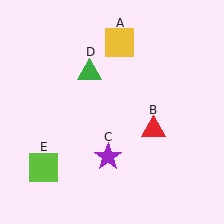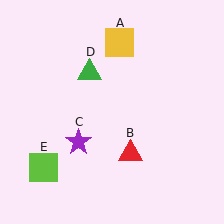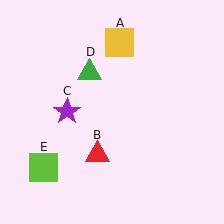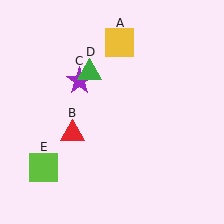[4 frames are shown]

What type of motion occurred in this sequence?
The red triangle (object B), purple star (object C) rotated clockwise around the center of the scene.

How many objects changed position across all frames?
2 objects changed position: red triangle (object B), purple star (object C).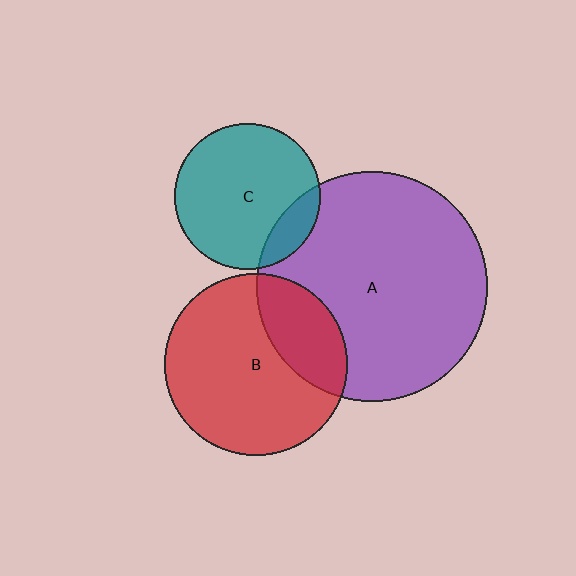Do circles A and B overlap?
Yes.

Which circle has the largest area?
Circle A (purple).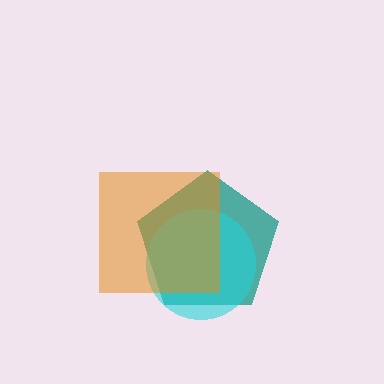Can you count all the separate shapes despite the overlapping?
Yes, there are 3 separate shapes.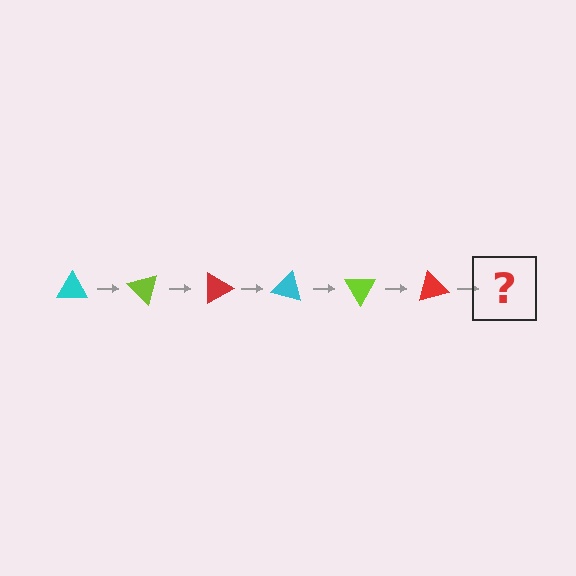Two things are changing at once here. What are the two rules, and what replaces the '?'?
The two rules are that it rotates 45 degrees each step and the color cycles through cyan, lime, and red. The '?' should be a cyan triangle, rotated 270 degrees from the start.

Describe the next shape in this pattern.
It should be a cyan triangle, rotated 270 degrees from the start.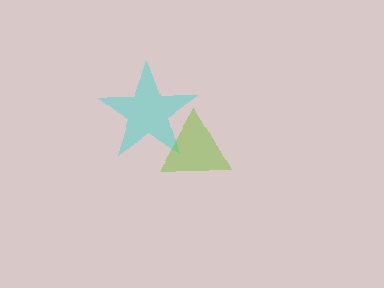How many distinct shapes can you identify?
There are 2 distinct shapes: a cyan star, a lime triangle.